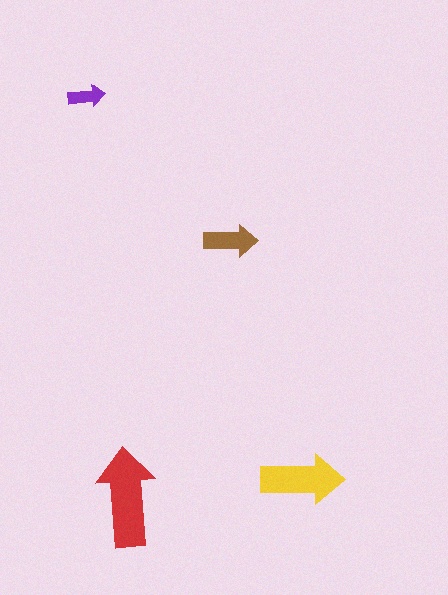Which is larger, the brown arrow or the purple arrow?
The brown one.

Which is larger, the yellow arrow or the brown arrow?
The yellow one.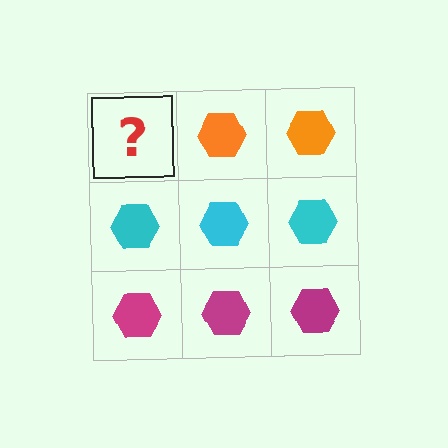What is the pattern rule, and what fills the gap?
The rule is that each row has a consistent color. The gap should be filled with an orange hexagon.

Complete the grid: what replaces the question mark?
The question mark should be replaced with an orange hexagon.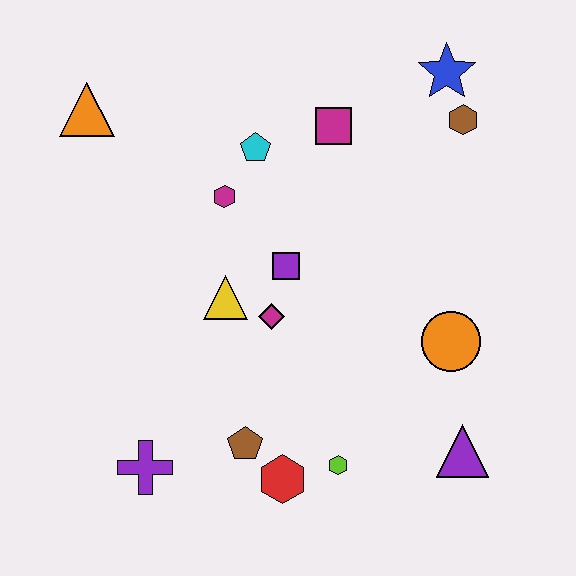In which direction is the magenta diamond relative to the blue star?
The magenta diamond is below the blue star.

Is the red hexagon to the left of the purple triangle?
Yes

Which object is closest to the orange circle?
The purple triangle is closest to the orange circle.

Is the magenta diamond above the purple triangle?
Yes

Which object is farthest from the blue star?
The purple cross is farthest from the blue star.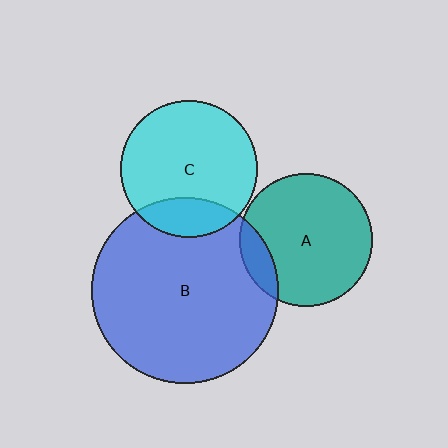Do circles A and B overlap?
Yes.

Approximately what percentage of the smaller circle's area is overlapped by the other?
Approximately 15%.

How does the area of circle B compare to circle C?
Approximately 1.8 times.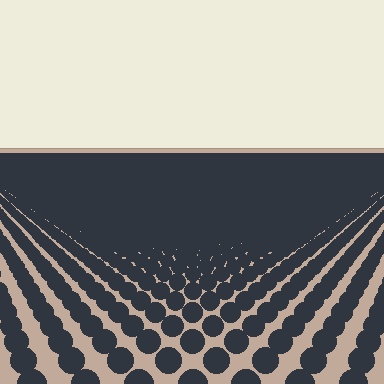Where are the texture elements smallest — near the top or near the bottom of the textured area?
Near the top.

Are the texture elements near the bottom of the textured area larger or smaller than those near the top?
Larger. Near the bottom, elements are closer to the viewer and appear at a bigger on-screen size.